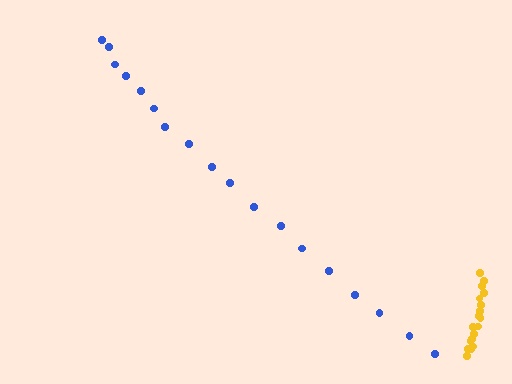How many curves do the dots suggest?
There are 2 distinct paths.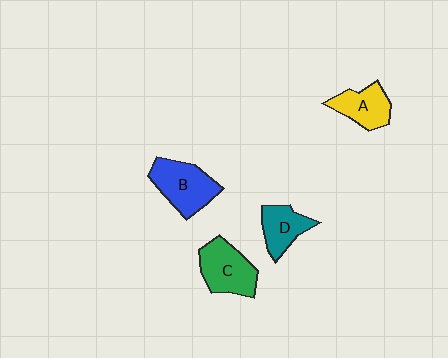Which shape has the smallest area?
Shape D (teal).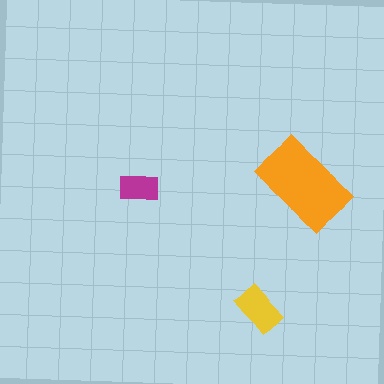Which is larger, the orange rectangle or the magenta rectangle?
The orange one.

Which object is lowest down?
The yellow rectangle is bottommost.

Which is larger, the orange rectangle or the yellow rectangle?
The orange one.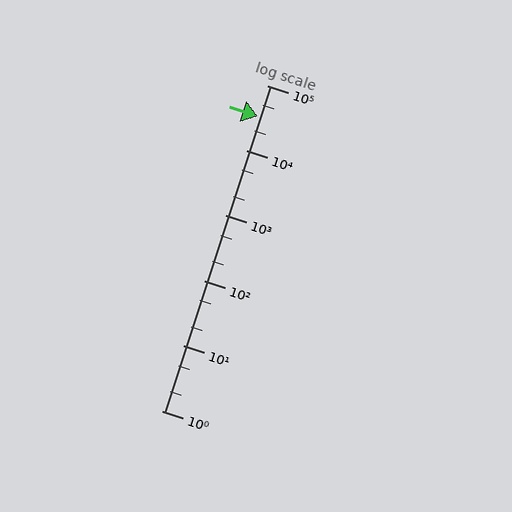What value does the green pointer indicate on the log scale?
The pointer indicates approximately 34000.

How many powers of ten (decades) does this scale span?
The scale spans 5 decades, from 1 to 100000.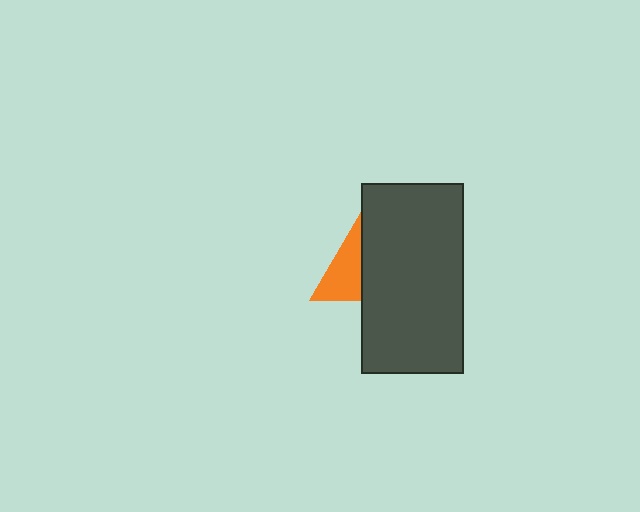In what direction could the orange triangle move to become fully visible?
The orange triangle could move left. That would shift it out from behind the dark gray rectangle entirely.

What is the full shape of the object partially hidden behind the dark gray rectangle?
The partially hidden object is an orange triangle.